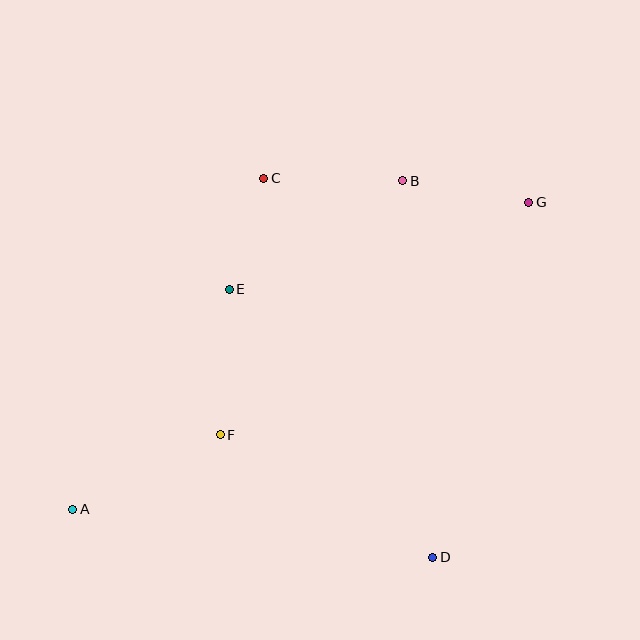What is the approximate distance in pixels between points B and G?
The distance between B and G is approximately 128 pixels.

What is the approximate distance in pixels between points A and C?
The distance between A and C is approximately 382 pixels.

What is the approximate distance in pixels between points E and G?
The distance between E and G is approximately 312 pixels.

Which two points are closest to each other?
Points C and E are closest to each other.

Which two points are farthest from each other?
Points A and G are farthest from each other.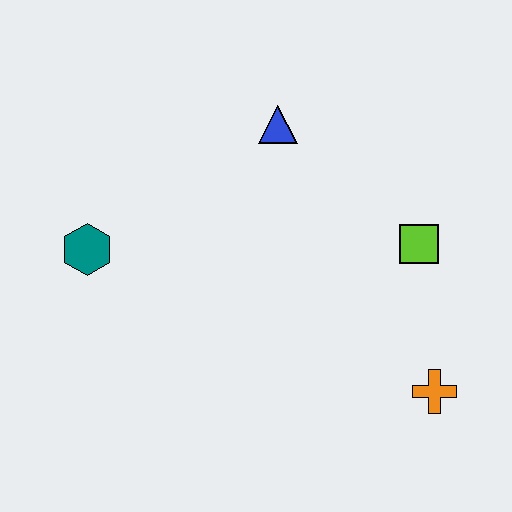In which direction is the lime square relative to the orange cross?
The lime square is above the orange cross.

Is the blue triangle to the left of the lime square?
Yes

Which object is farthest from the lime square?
The teal hexagon is farthest from the lime square.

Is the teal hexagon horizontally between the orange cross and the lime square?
No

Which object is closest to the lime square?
The orange cross is closest to the lime square.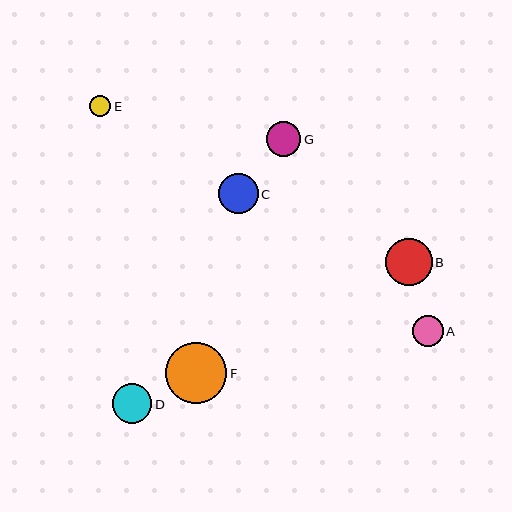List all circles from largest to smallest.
From largest to smallest: F, B, D, C, G, A, E.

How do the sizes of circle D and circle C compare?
Circle D and circle C are approximately the same size.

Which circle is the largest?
Circle F is the largest with a size of approximately 61 pixels.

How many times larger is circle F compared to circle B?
Circle F is approximately 1.3 times the size of circle B.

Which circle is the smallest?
Circle E is the smallest with a size of approximately 21 pixels.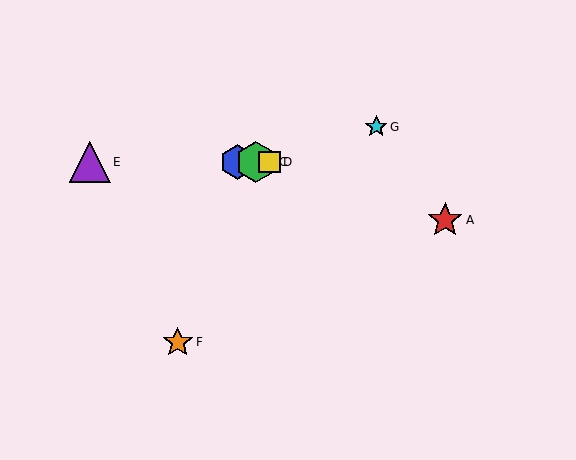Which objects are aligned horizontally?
Objects B, C, D, E are aligned horizontally.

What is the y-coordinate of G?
Object G is at y≈127.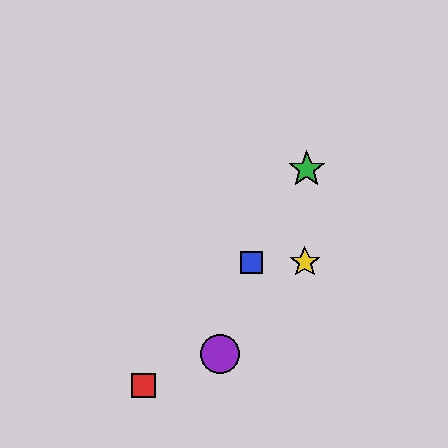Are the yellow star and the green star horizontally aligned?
No, the yellow star is at y≈262 and the green star is at y≈169.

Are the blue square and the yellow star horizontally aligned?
Yes, both are at y≈262.